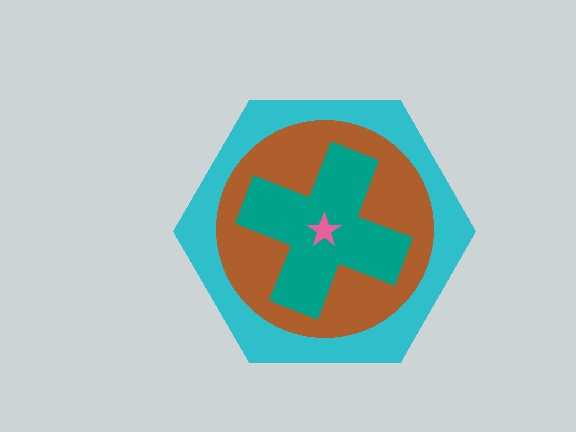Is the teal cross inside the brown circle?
Yes.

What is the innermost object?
The pink star.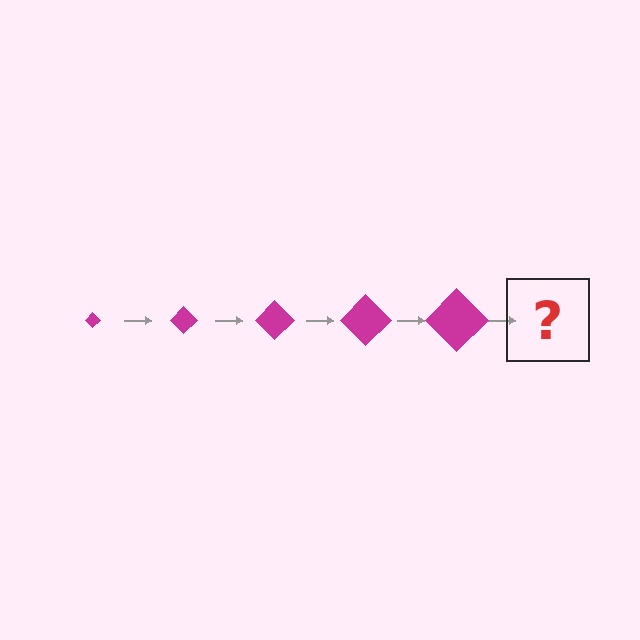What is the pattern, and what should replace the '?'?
The pattern is that the diamond gets progressively larger each step. The '?' should be a magenta diamond, larger than the previous one.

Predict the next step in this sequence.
The next step is a magenta diamond, larger than the previous one.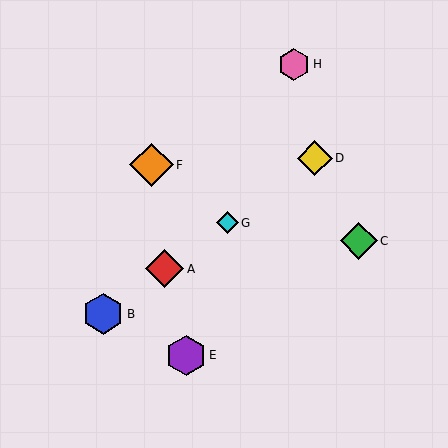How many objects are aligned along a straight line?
4 objects (A, B, D, G) are aligned along a straight line.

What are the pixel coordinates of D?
Object D is at (315, 158).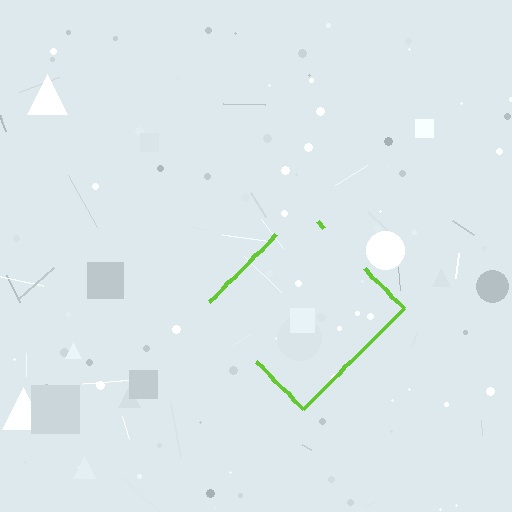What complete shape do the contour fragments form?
The contour fragments form a diamond.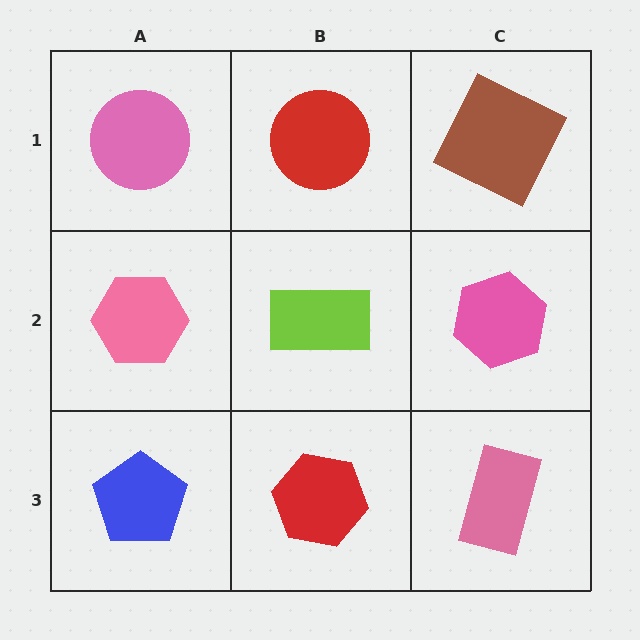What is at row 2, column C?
A pink hexagon.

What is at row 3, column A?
A blue pentagon.